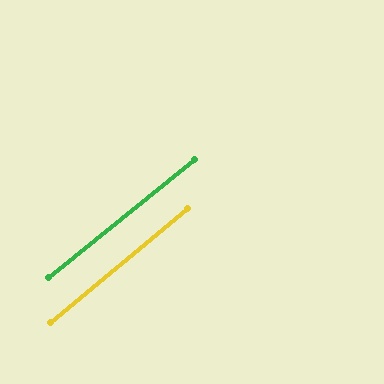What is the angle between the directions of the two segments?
Approximately 1 degree.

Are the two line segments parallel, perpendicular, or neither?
Parallel — their directions differ by only 0.6°.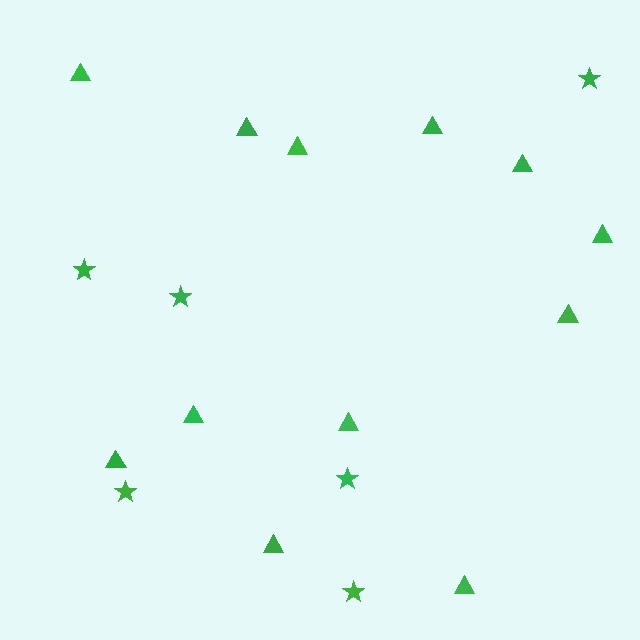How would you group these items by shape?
There are 2 groups: one group of triangles (12) and one group of stars (6).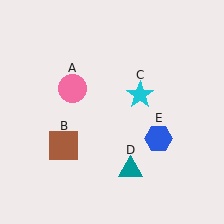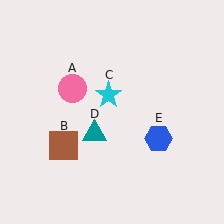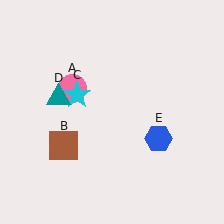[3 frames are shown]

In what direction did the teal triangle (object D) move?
The teal triangle (object D) moved up and to the left.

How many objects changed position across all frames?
2 objects changed position: cyan star (object C), teal triangle (object D).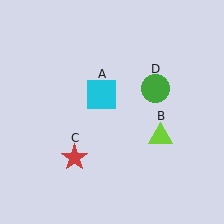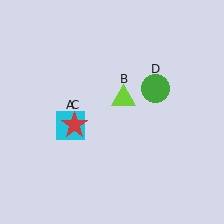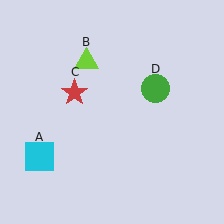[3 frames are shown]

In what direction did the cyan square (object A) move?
The cyan square (object A) moved down and to the left.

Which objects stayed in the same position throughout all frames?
Green circle (object D) remained stationary.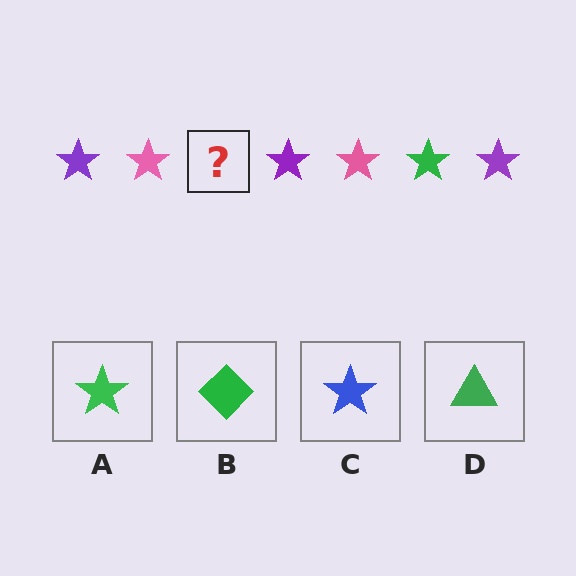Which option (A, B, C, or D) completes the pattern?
A.